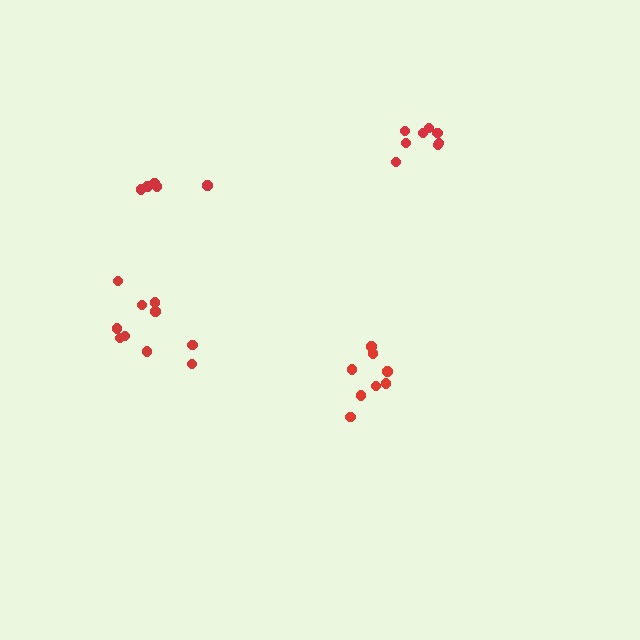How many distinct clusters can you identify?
There are 4 distinct clusters.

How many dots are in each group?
Group 1: 8 dots, Group 2: 8 dots, Group 3: 5 dots, Group 4: 10 dots (31 total).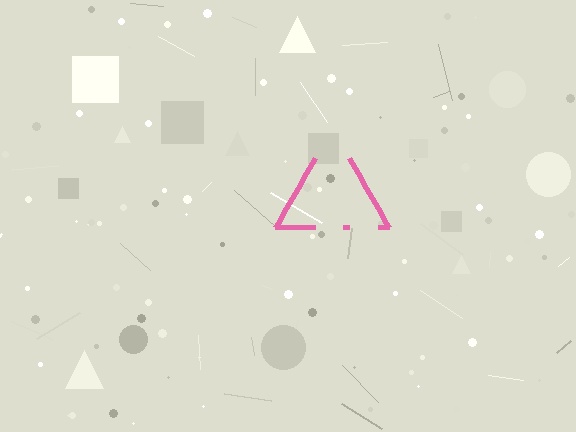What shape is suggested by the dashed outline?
The dashed outline suggests a triangle.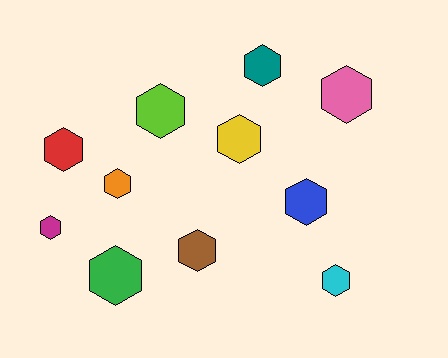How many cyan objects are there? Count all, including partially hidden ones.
There is 1 cyan object.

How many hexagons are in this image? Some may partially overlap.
There are 11 hexagons.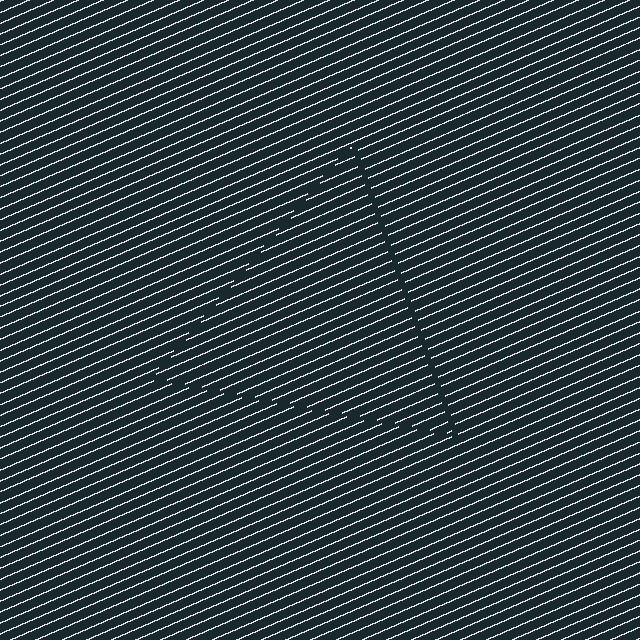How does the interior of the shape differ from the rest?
The interior of the shape contains the same grating, shifted by half a period — the contour is defined by the phase discontinuity where line-ends from the inner and outer gratings abut.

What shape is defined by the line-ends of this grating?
An illusory triangle. The interior of the shape contains the same grating, shifted by half a period — the contour is defined by the phase discontinuity where line-ends from the inner and outer gratings abut.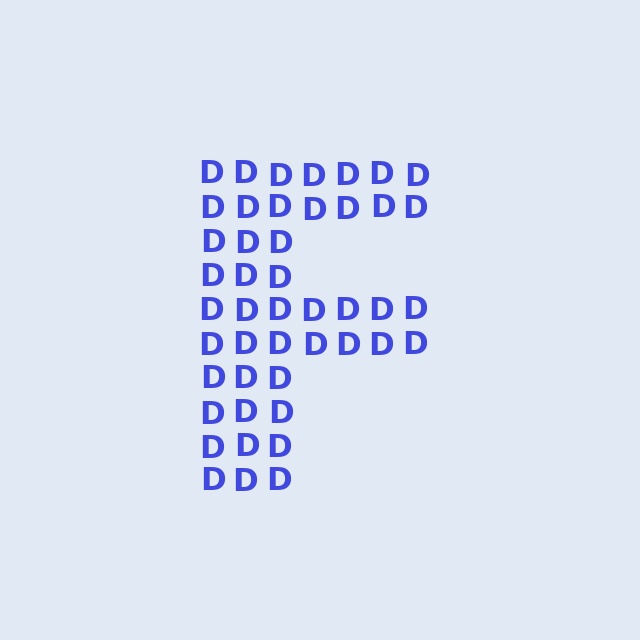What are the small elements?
The small elements are letter D's.